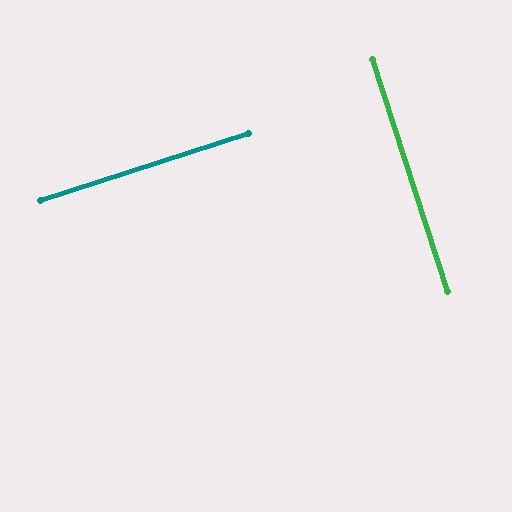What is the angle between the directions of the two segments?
Approximately 90 degrees.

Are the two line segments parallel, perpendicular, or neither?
Perpendicular — they meet at approximately 90°.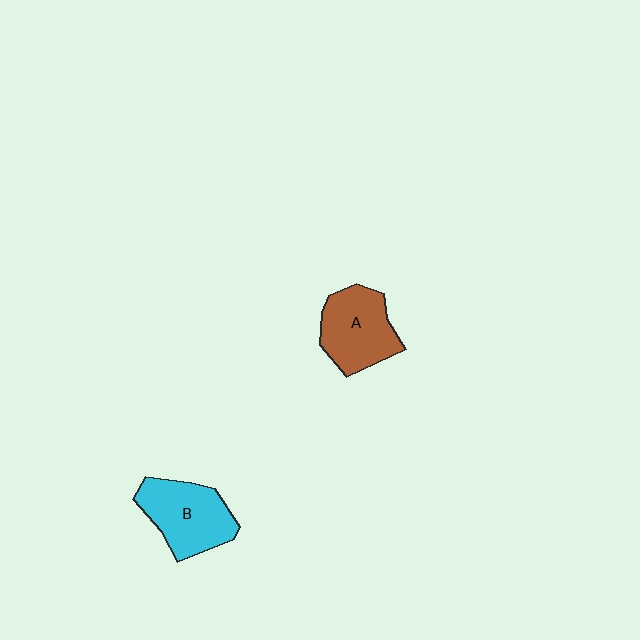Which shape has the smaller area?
Shape A (brown).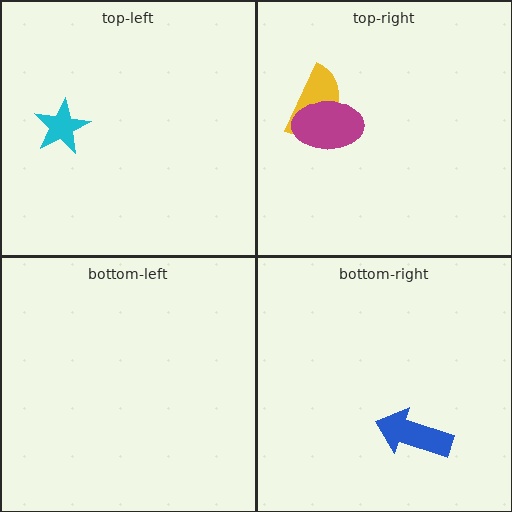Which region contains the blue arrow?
The bottom-right region.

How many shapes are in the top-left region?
1.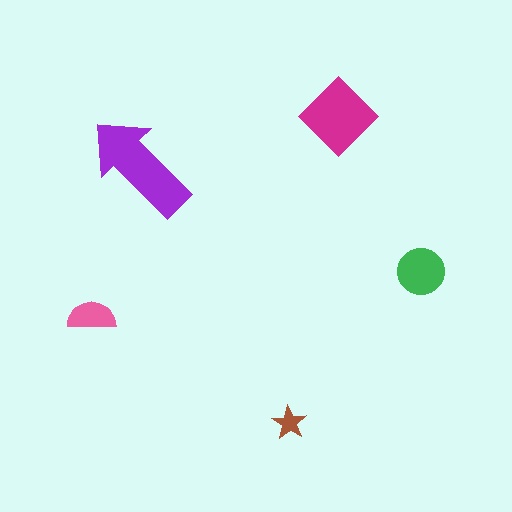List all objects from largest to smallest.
The purple arrow, the magenta diamond, the green circle, the pink semicircle, the brown star.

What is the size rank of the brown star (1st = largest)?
5th.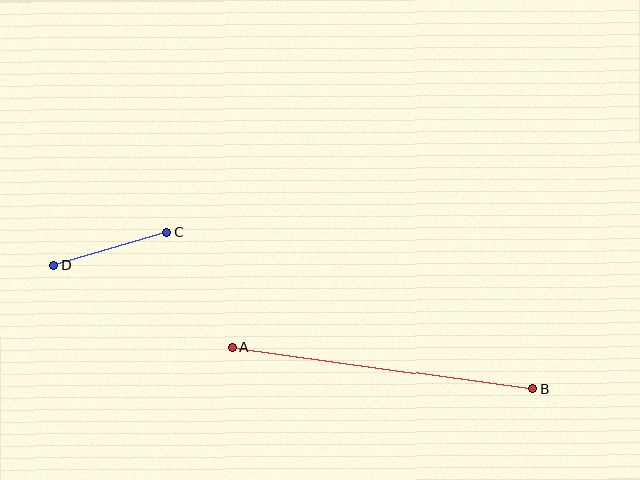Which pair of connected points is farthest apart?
Points A and B are farthest apart.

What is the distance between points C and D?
The distance is approximately 118 pixels.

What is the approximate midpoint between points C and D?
The midpoint is at approximately (110, 249) pixels.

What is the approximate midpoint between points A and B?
The midpoint is at approximately (382, 368) pixels.